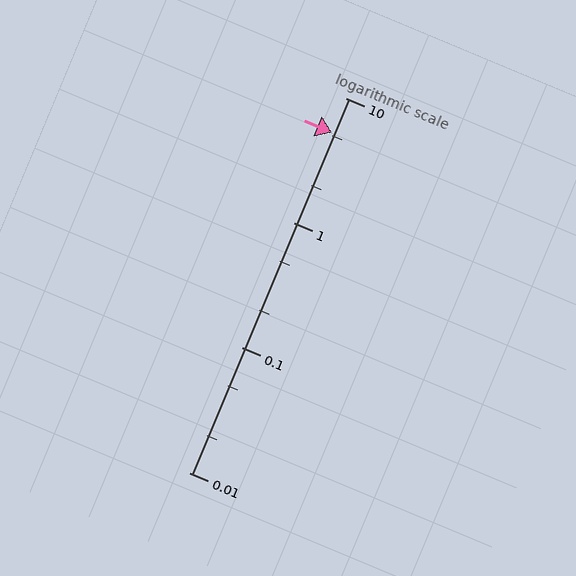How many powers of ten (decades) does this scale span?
The scale spans 3 decades, from 0.01 to 10.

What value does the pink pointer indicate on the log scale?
The pointer indicates approximately 5.3.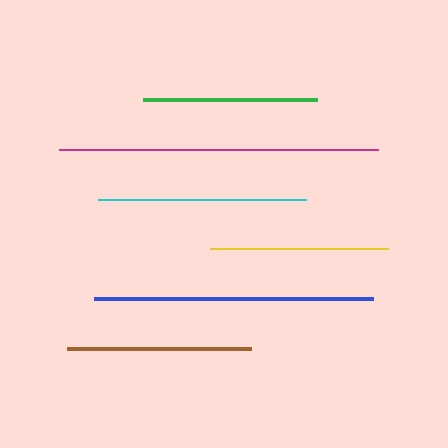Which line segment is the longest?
The magenta line is the longest at approximately 318 pixels.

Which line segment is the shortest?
The green line is the shortest at approximately 173 pixels.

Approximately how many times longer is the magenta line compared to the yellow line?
The magenta line is approximately 1.8 times the length of the yellow line.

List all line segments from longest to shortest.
From longest to shortest: magenta, blue, cyan, brown, yellow, green.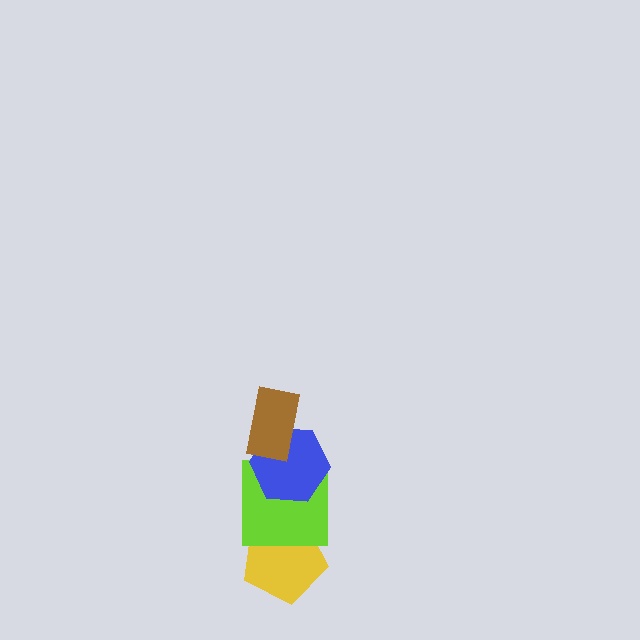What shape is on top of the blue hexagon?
The brown rectangle is on top of the blue hexagon.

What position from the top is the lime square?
The lime square is 3rd from the top.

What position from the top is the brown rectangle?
The brown rectangle is 1st from the top.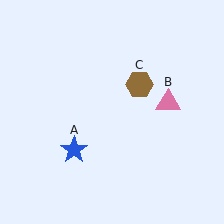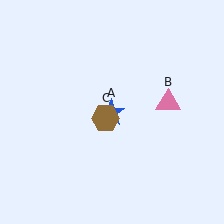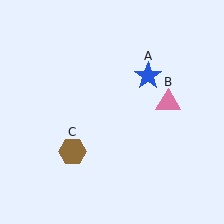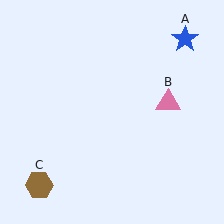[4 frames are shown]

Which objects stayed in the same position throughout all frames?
Pink triangle (object B) remained stationary.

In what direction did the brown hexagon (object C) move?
The brown hexagon (object C) moved down and to the left.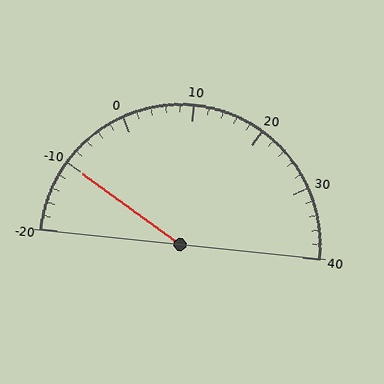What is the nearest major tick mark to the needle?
The nearest major tick mark is -10.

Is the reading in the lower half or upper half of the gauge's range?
The reading is in the lower half of the range (-20 to 40).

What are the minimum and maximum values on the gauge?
The gauge ranges from -20 to 40.